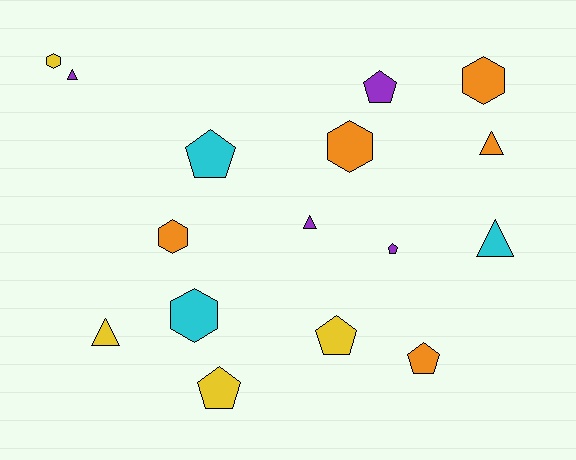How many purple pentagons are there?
There are 2 purple pentagons.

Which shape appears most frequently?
Pentagon, with 6 objects.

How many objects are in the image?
There are 16 objects.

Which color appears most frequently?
Orange, with 5 objects.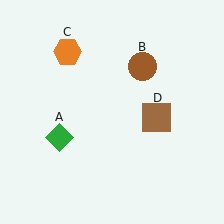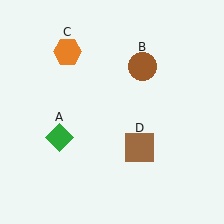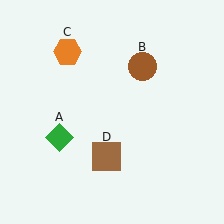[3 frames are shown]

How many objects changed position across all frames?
1 object changed position: brown square (object D).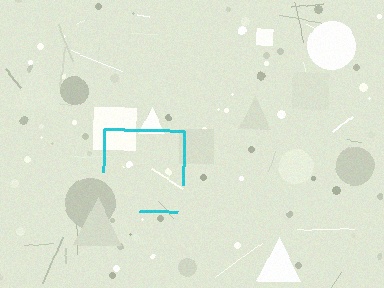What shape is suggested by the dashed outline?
The dashed outline suggests a square.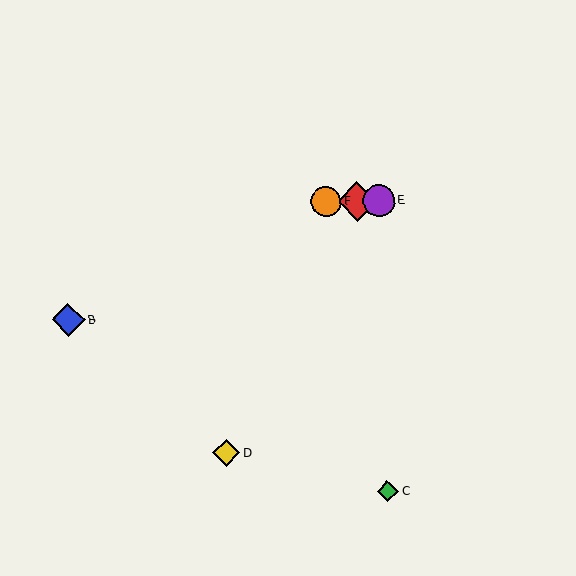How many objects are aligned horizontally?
3 objects (A, E, F) are aligned horizontally.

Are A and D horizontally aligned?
No, A is at y≈201 and D is at y≈453.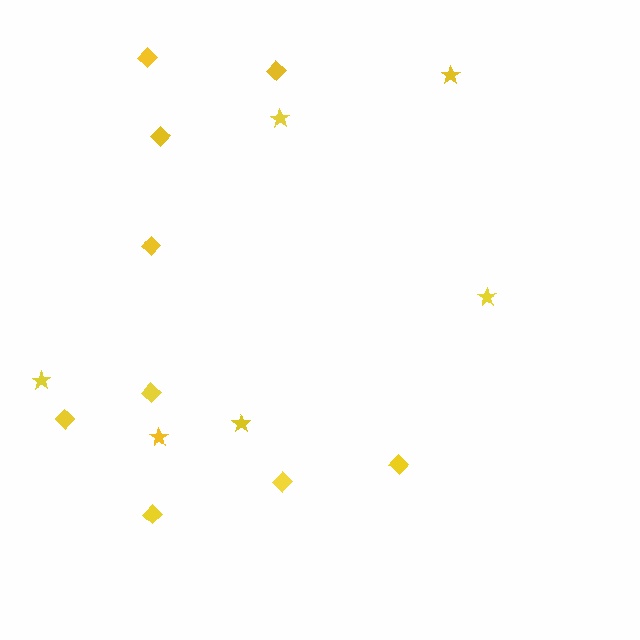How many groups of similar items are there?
There are 2 groups: one group of diamonds (9) and one group of stars (6).